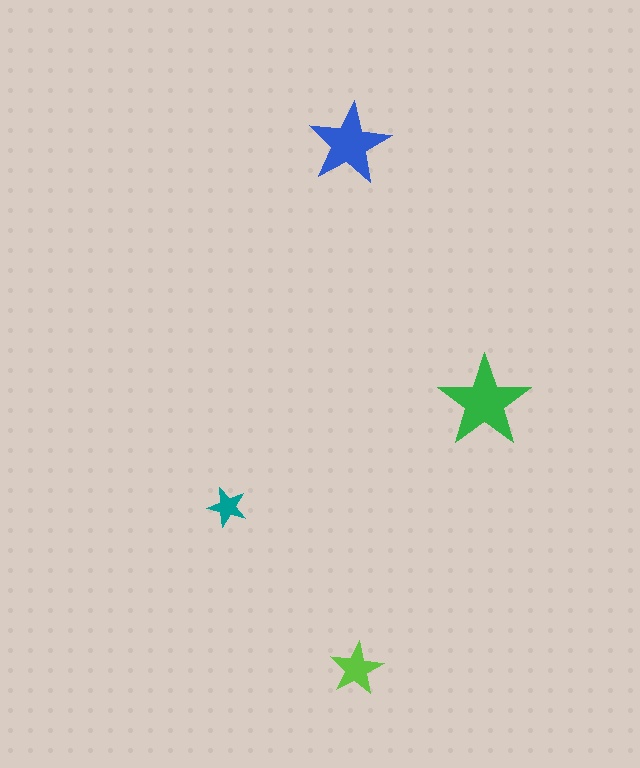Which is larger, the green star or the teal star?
The green one.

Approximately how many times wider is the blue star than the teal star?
About 2 times wider.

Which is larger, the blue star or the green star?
The green one.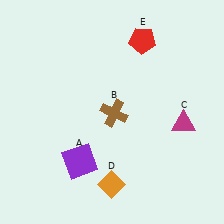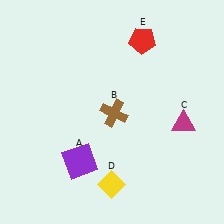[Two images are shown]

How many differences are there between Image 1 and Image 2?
There is 1 difference between the two images.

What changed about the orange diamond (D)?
In Image 1, D is orange. In Image 2, it changed to yellow.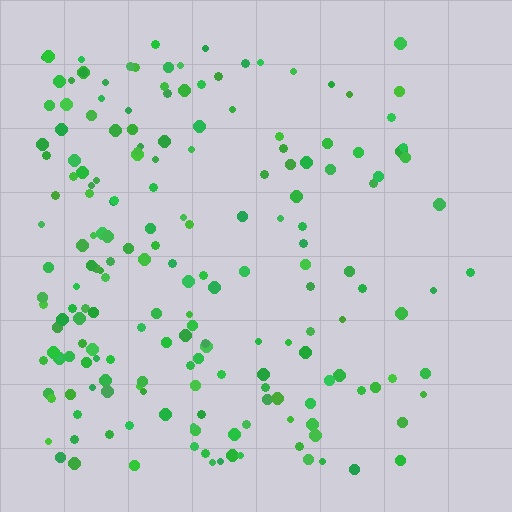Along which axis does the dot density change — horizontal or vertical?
Horizontal.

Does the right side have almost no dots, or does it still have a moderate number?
Still a moderate number, just noticeably fewer than the left.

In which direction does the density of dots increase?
From right to left, with the left side densest.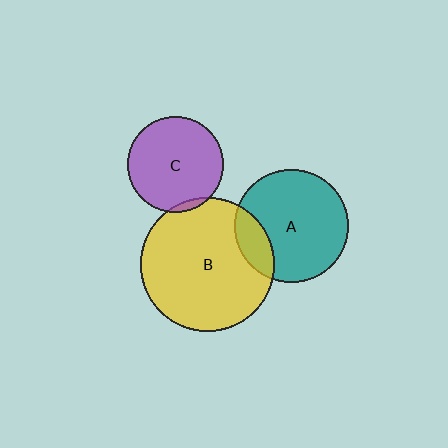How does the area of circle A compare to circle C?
Approximately 1.4 times.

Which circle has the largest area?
Circle B (yellow).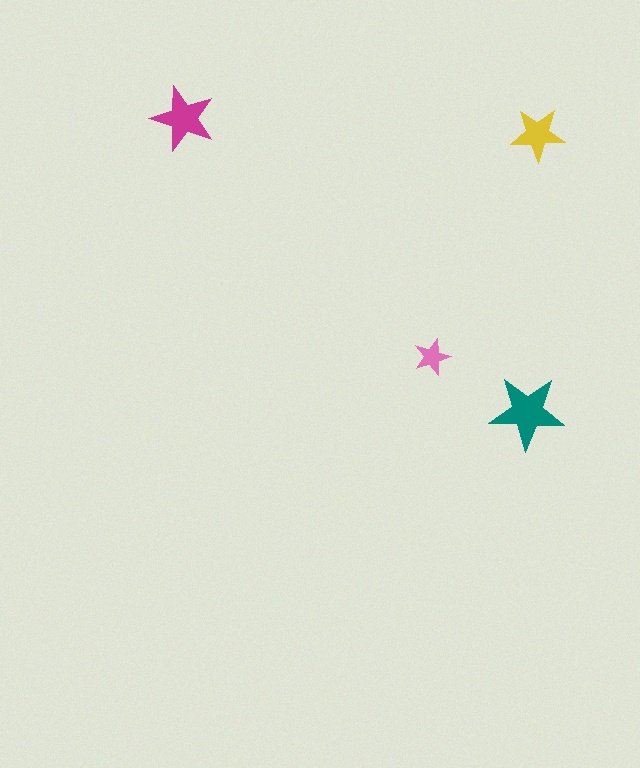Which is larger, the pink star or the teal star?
The teal one.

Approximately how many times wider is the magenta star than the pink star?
About 2 times wider.